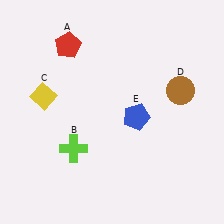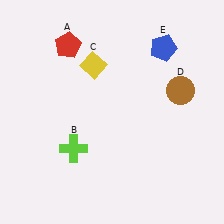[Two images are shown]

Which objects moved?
The objects that moved are: the yellow diamond (C), the blue pentagon (E).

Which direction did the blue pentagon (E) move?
The blue pentagon (E) moved up.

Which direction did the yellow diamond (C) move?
The yellow diamond (C) moved right.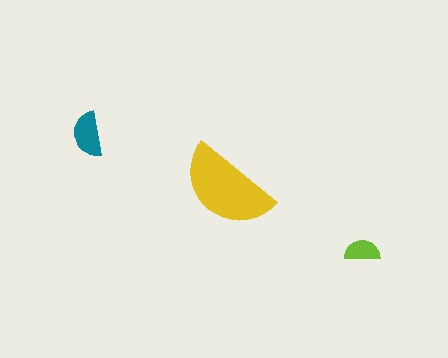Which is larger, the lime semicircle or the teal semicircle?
The teal one.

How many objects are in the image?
There are 3 objects in the image.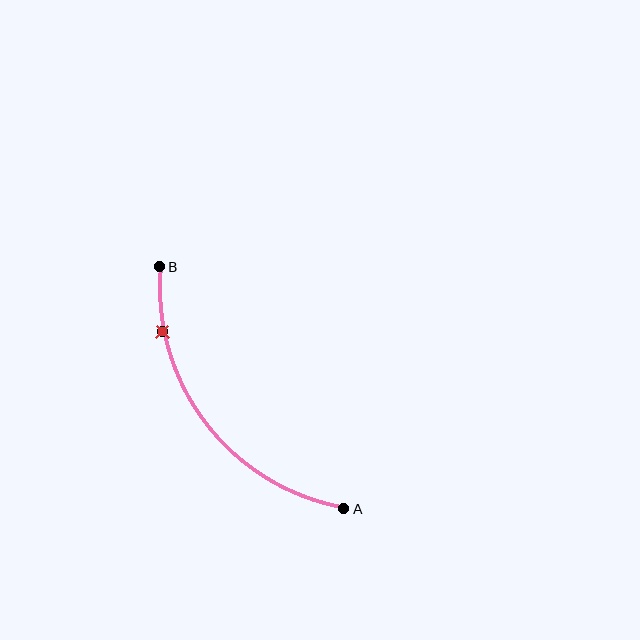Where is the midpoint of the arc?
The arc midpoint is the point on the curve farthest from the straight line joining A and B. It sits below and to the left of that line.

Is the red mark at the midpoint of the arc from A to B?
No. The red mark lies on the arc but is closer to endpoint B. The arc midpoint would be at the point on the curve equidistant along the arc from both A and B.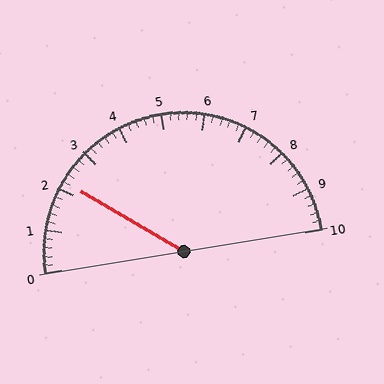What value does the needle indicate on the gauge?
The needle indicates approximately 2.2.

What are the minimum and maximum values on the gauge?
The gauge ranges from 0 to 10.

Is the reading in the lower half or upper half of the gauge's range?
The reading is in the lower half of the range (0 to 10).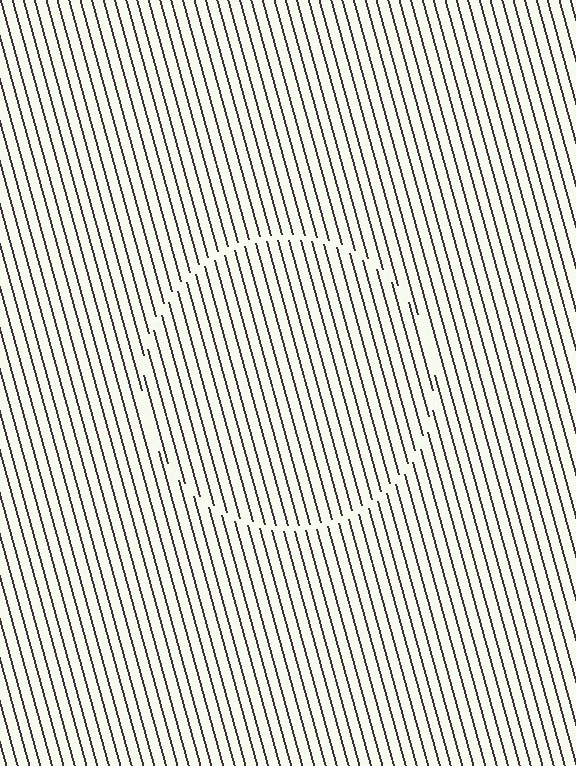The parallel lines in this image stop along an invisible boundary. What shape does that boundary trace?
An illusory circle. The interior of the shape contains the same grating, shifted by half a period — the contour is defined by the phase discontinuity where line-ends from the inner and outer gratings abut.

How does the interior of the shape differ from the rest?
The interior of the shape contains the same grating, shifted by half a period — the contour is defined by the phase discontinuity where line-ends from the inner and outer gratings abut.